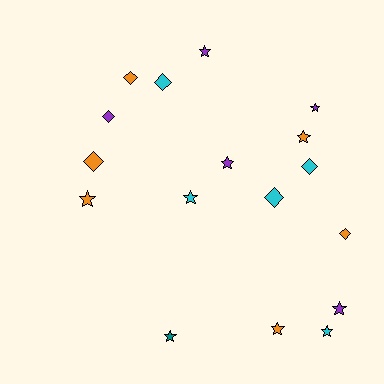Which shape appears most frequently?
Star, with 10 objects.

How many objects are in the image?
There are 17 objects.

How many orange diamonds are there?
There are 3 orange diamonds.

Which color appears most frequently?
Orange, with 6 objects.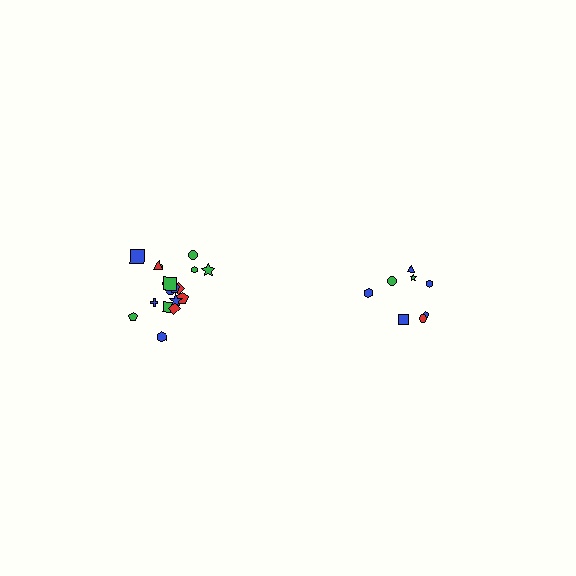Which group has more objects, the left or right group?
The left group.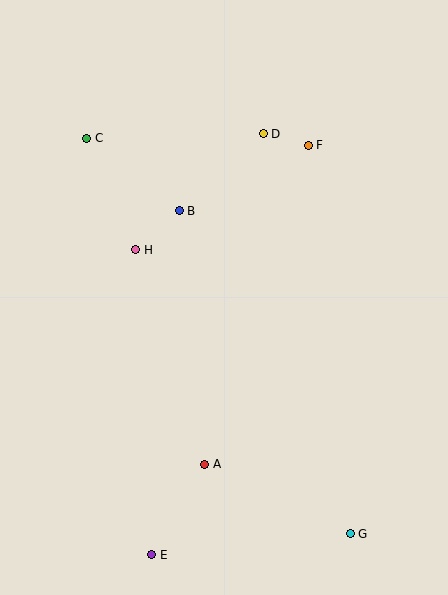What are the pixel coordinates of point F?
Point F is at (308, 145).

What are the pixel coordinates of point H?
Point H is at (136, 250).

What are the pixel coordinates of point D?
Point D is at (263, 134).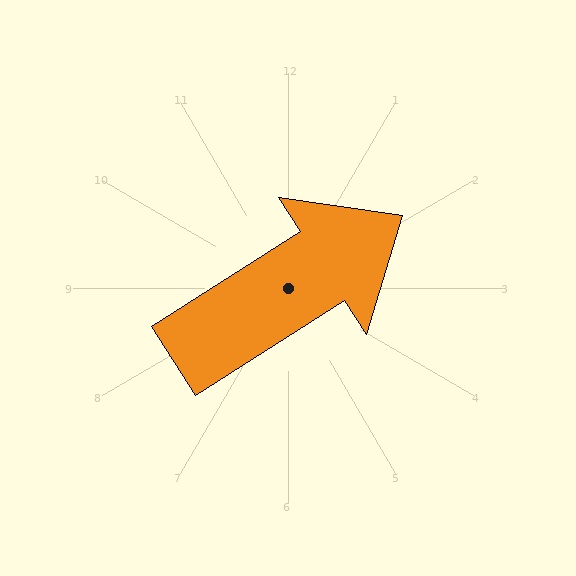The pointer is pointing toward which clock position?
Roughly 2 o'clock.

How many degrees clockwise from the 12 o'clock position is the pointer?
Approximately 57 degrees.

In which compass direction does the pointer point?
Northeast.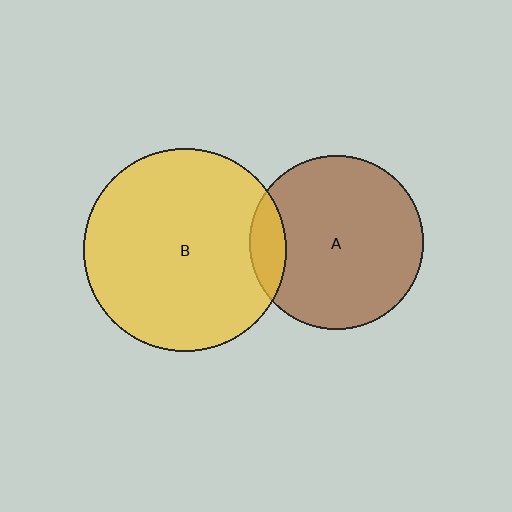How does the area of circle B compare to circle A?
Approximately 1.4 times.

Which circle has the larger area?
Circle B (yellow).